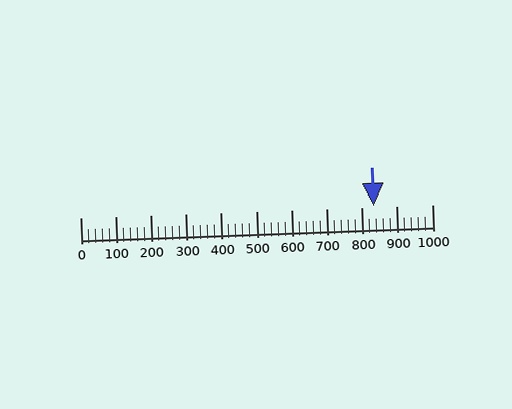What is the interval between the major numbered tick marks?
The major tick marks are spaced 100 units apart.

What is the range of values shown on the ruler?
The ruler shows values from 0 to 1000.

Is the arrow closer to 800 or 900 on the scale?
The arrow is closer to 800.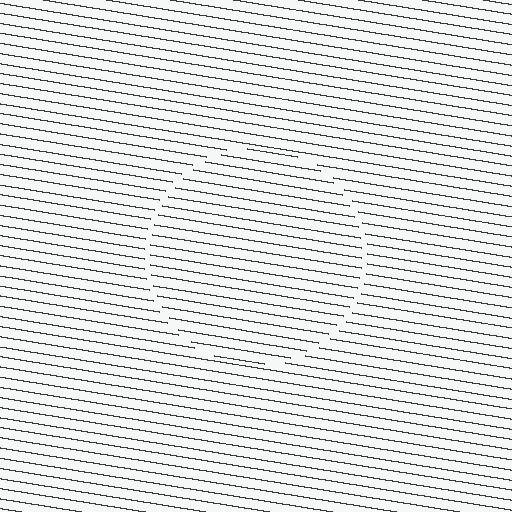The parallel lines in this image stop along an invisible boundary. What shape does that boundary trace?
An illusory circle. The interior of the shape contains the same grating, shifted by half a period — the contour is defined by the phase discontinuity where line-ends from the inner and outer gratings abut.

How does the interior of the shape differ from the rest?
The interior of the shape contains the same grating, shifted by half a period — the contour is defined by the phase discontinuity where line-ends from the inner and outer gratings abut.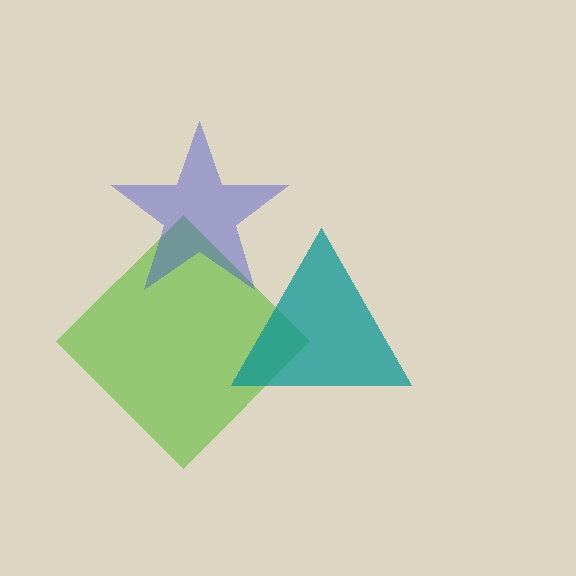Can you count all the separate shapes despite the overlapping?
Yes, there are 3 separate shapes.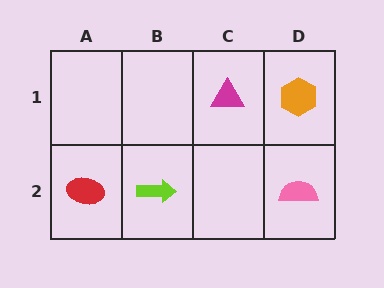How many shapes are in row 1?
2 shapes.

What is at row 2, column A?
A red ellipse.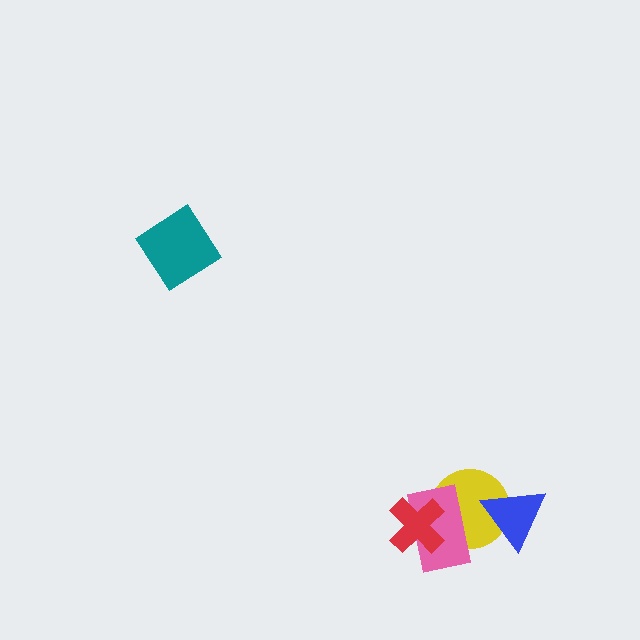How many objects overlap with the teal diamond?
0 objects overlap with the teal diamond.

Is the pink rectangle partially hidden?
Yes, it is partially covered by another shape.